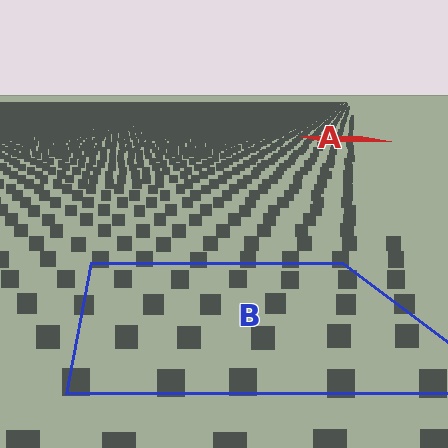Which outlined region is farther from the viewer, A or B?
Region A is farther from the viewer — the texture elements inside it appear smaller and more densely packed.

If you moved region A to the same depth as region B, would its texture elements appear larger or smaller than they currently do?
They would appear larger. At a closer depth, the same texture elements are projected at a bigger on-screen size.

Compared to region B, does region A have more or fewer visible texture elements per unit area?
Region A has more texture elements per unit area — they are packed more densely because it is farther away.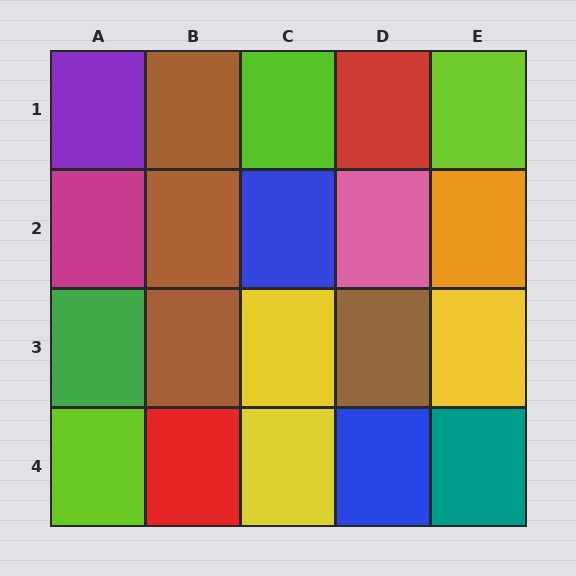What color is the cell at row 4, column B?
Red.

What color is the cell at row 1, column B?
Brown.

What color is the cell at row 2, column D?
Pink.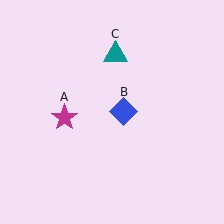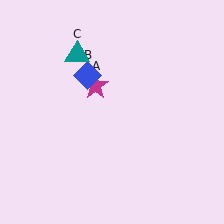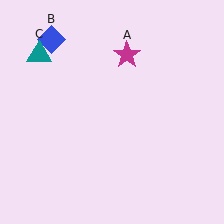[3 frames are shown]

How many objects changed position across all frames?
3 objects changed position: magenta star (object A), blue diamond (object B), teal triangle (object C).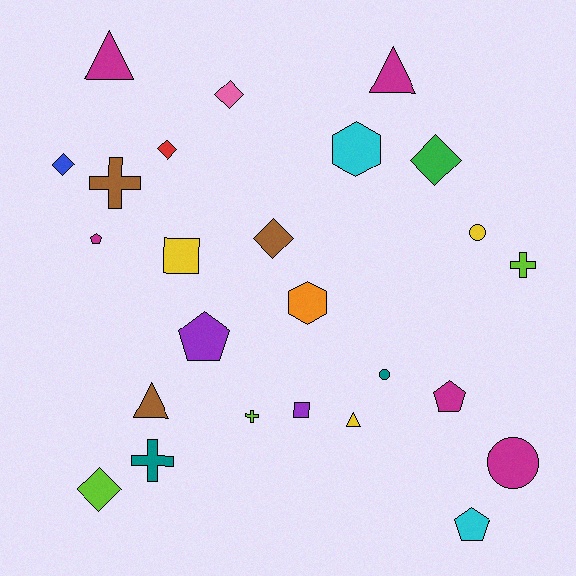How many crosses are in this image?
There are 4 crosses.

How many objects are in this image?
There are 25 objects.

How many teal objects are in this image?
There are 2 teal objects.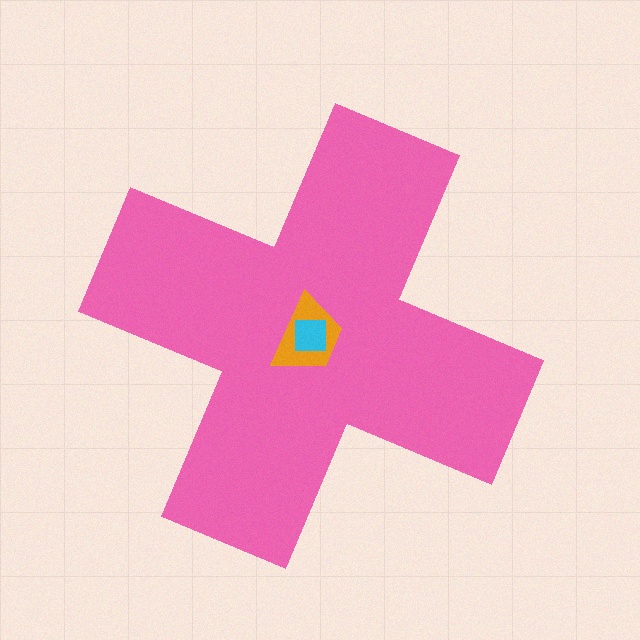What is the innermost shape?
The cyan square.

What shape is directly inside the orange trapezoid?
The cyan square.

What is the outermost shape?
The pink cross.